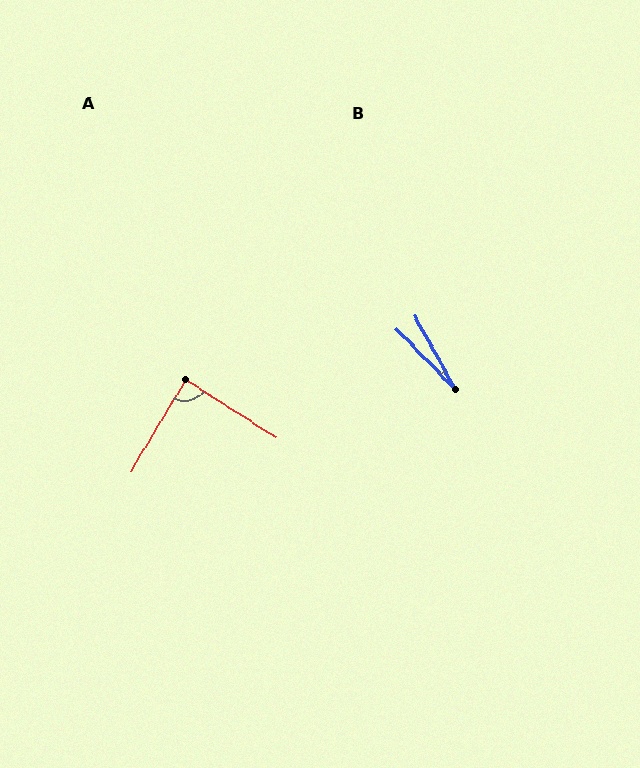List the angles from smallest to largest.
B (16°), A (88°).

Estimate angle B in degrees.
Approximately 16 degrees.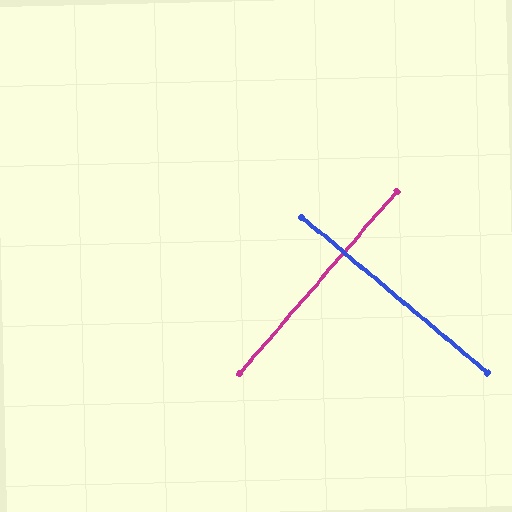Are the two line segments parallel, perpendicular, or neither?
Perpendicular — they meet at approximately 89°.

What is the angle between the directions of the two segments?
Approximately 89 degrees.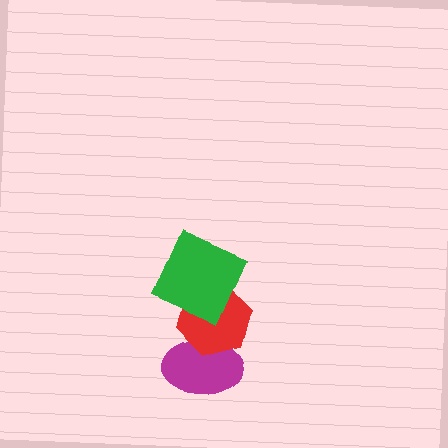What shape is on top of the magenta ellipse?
The red hexagon is on top of the magenta ellipse.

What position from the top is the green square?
The green square is 1st from the top.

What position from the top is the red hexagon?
The red hexagon is 2nd from the top.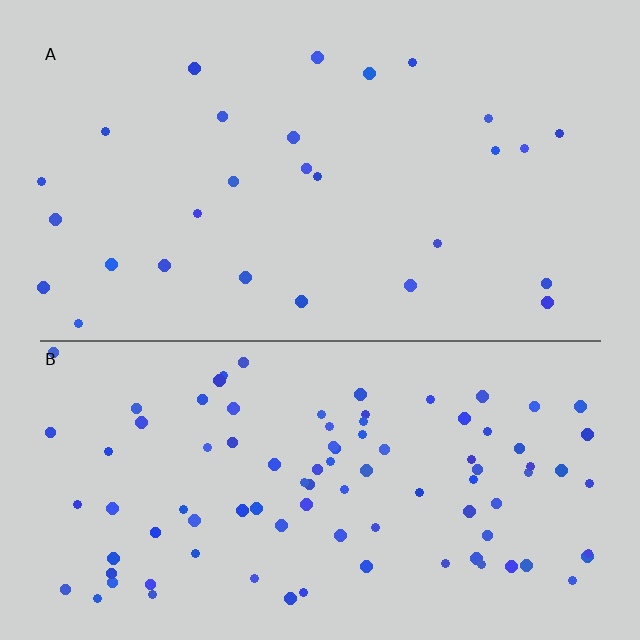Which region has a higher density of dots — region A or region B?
B (the bottom).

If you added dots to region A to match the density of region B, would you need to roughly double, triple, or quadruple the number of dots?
Approximately triple.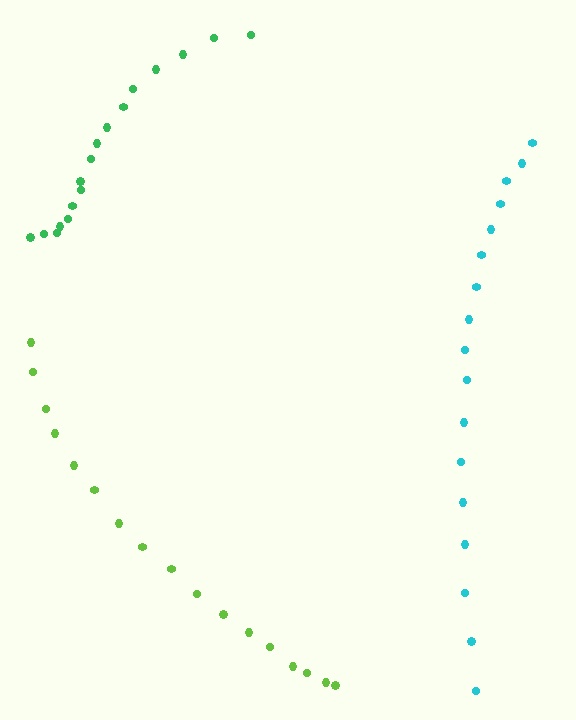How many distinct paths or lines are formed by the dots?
There are 3 distinct paths.